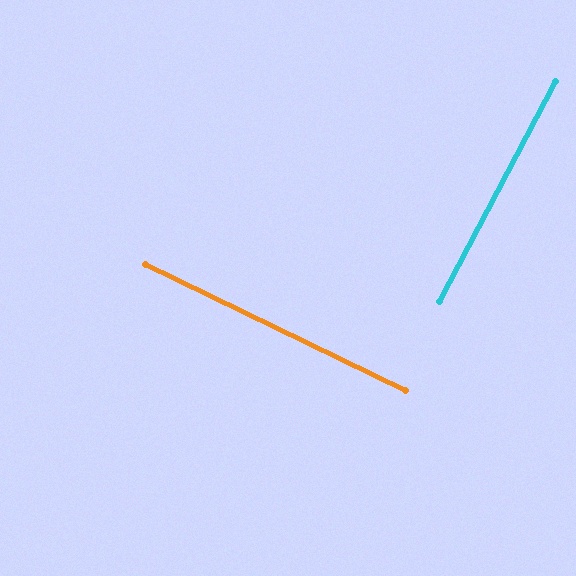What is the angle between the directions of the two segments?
Approximately 88 degrees.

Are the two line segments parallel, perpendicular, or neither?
Perpendicular — they meet at approximately 88°.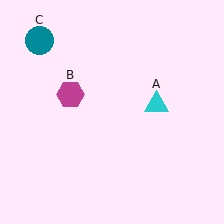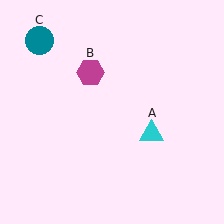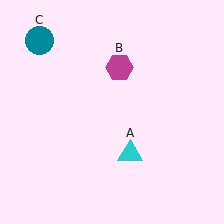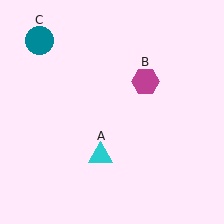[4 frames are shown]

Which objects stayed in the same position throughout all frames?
Teal circle (object C) remained stationary.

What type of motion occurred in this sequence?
The cyan triangle (object A), magenta hexagon (object B) rotated clockwise around the center of the scene.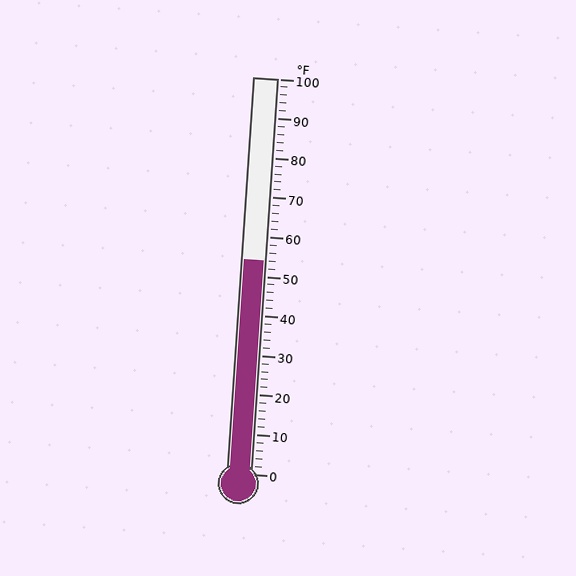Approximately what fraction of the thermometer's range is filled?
The thermometer is filled to approximately 55% of its range.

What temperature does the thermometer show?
The thermometer shows approximately 54°F.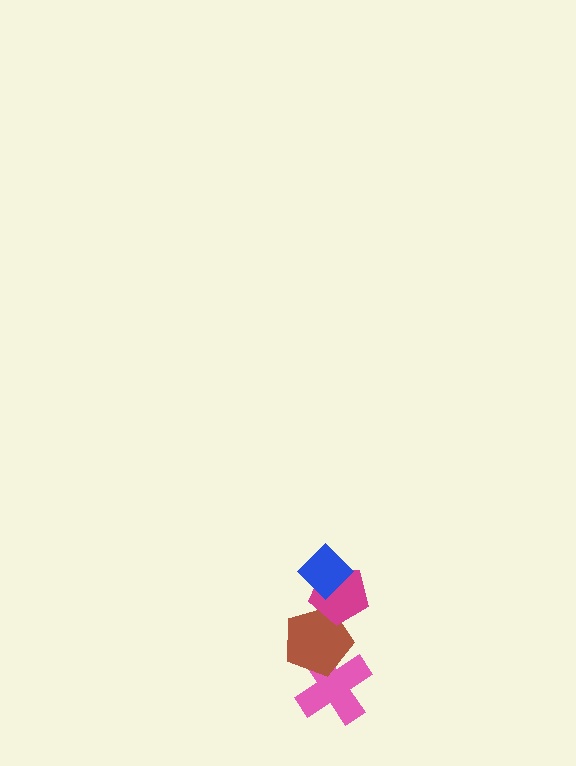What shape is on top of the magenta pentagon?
The blue diamond is on top of the magenta pentagon.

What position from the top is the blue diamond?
The blue diamond is 1st from the top.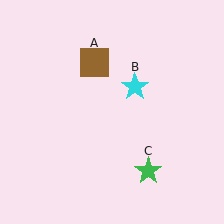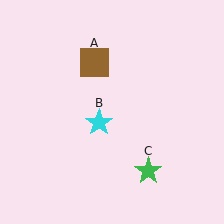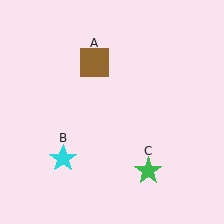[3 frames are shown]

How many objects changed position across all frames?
1 object changed position: cyan star (object B).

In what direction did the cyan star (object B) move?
The cyan star (object B) moved down and to the left.